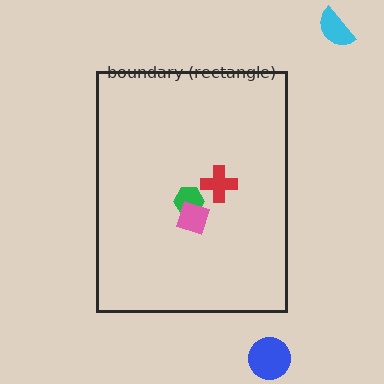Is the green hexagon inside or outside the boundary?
Inside.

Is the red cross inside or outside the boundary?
Inside.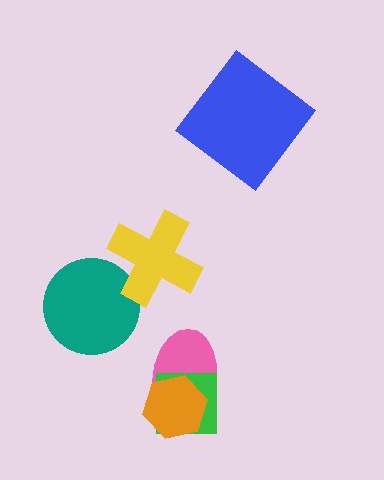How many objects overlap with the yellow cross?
1 object overlaps with the yellow cross.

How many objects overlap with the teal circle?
1 object overlaps with the teal circle.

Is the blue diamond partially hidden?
No, no other shape covers it.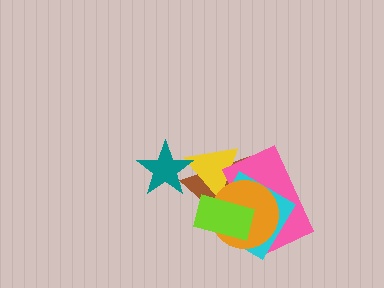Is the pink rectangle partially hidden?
Yes, it is partially covered by another shape.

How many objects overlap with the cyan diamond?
4 objects overlap with the cyan diamond.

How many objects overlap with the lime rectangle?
5 objects overlap with the lime rectangle.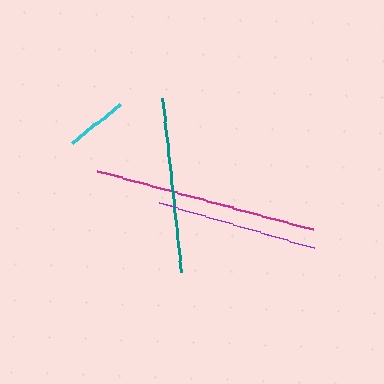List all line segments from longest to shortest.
From longest to shortest: magenta, teal, purple, cyan.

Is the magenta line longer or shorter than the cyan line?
The magenta line is longer than the cyan line.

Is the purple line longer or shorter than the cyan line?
The purple line is longer than the cyan line.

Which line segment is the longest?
The magenta line is the longest at approximately 224 pixels.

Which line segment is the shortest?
The cyan line is the shortest at approximately 62 pixels.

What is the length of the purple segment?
The purple segment is approximately 161 pixels long.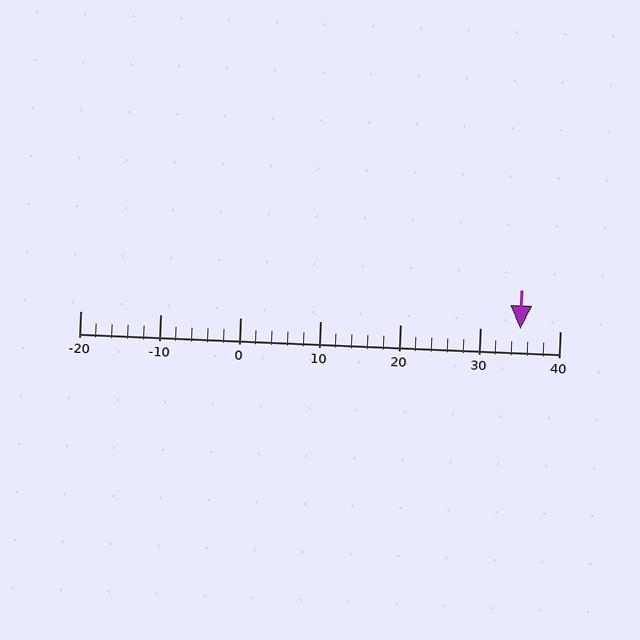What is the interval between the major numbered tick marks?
The major tick marks are spaced 10 units apart.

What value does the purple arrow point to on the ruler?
The purple arrow points to approximately 35.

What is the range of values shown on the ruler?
The ruler shows values from -20 to 40.